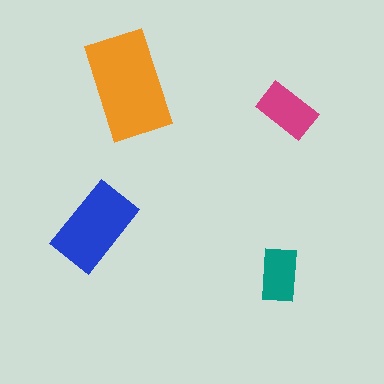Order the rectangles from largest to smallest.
the orange one, the blue one, the magenta one, the teal one.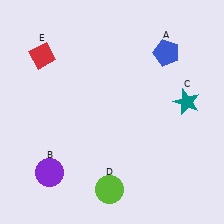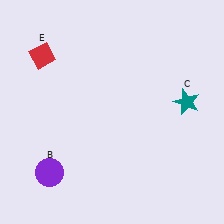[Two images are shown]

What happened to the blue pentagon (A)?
The blue pentagon (A) was removed in Image 2. It was in the top-right area of Image 1.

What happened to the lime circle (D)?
The lime circle (D) was removed in Image 2. It was in the bottom-left area of Image 1.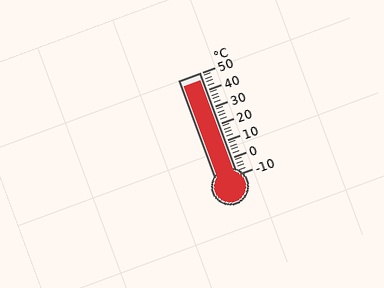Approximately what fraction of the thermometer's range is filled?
The thermometer is filled to approximately 95% of its range.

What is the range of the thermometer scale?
The thermometer scale ranges from -10°C to 50°C.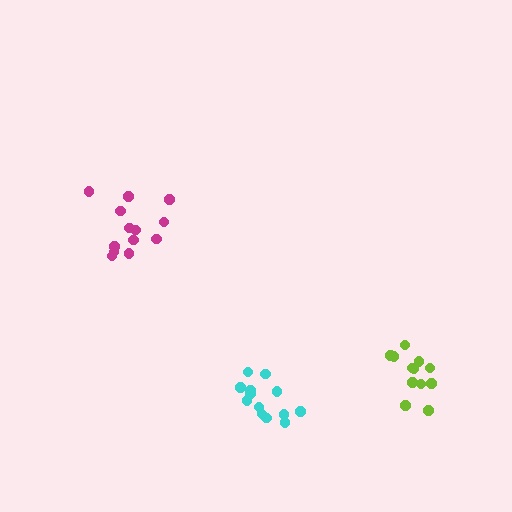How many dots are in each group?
Group 1: 13 dots, Group 2: 12 dots, Group 3: 13 dots (38 total).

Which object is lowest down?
The cyan cluster is bottommost.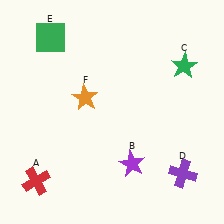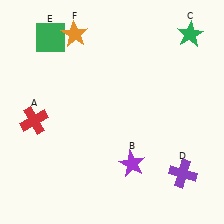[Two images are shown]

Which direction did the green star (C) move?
The green star (C) moved up.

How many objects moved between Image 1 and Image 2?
3 objects moved between the two images.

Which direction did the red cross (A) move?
The red cross (A) moved up.